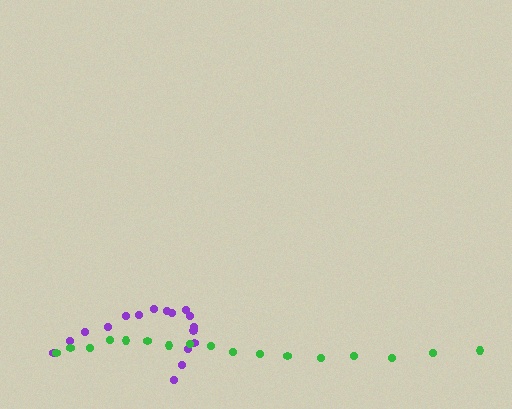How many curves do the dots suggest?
There are 2 distinct paths.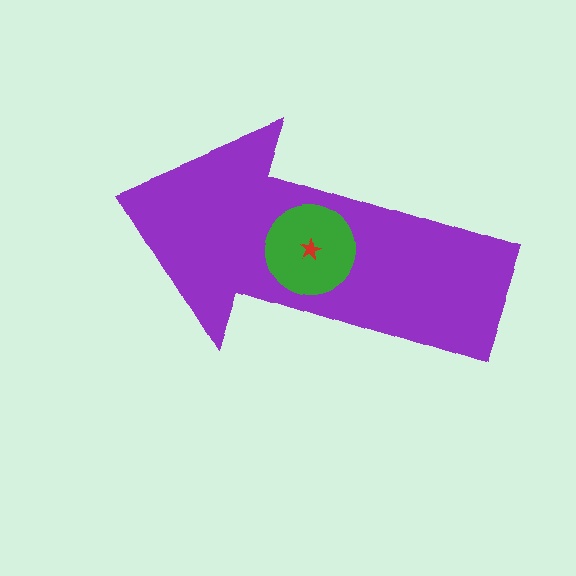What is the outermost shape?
The purple arrow.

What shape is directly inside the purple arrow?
The green circle.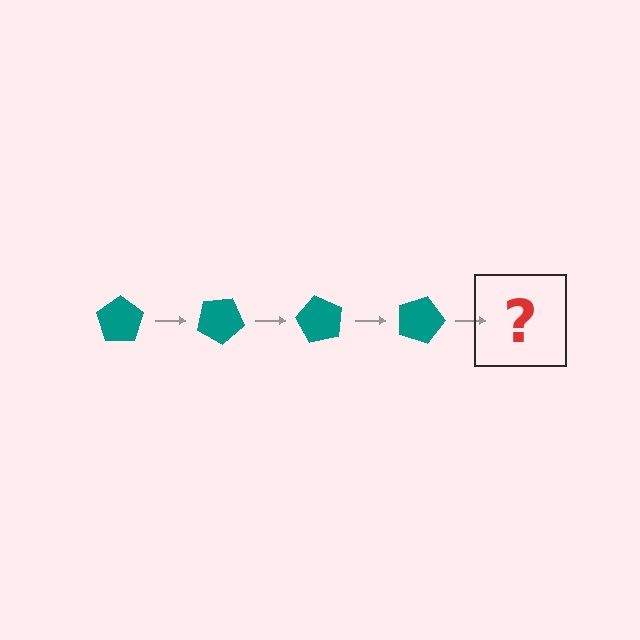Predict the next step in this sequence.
The next step is a teal pentagon rotated 120 degrees.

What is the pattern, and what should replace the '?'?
The pattern is that the pentagon rotates 30 degrees each step. The '?' should be a teal pentagon rotated 120 degrees.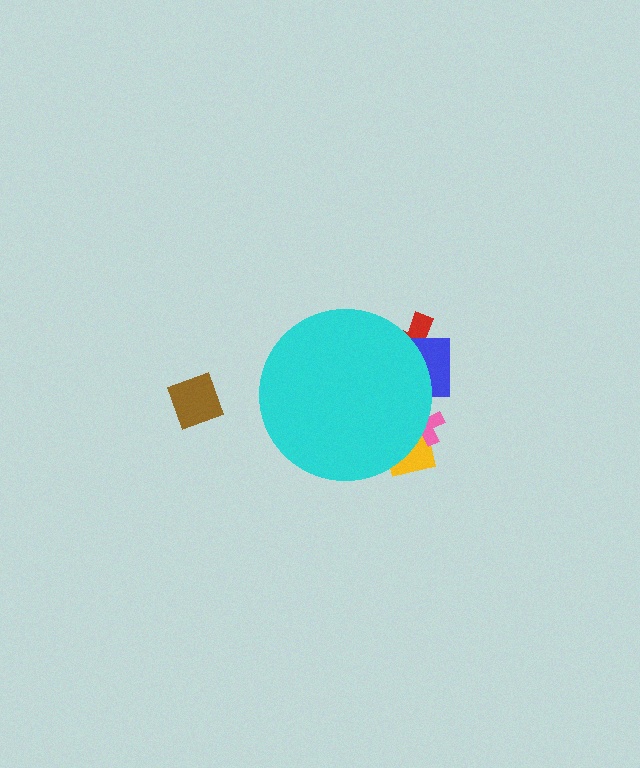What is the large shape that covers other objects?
A cyan circle.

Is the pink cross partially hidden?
Yes, the pink cross is partially hidden behind the cyan circle.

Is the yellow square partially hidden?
Yes, the yellow square is partially hidden behind the cyan circle.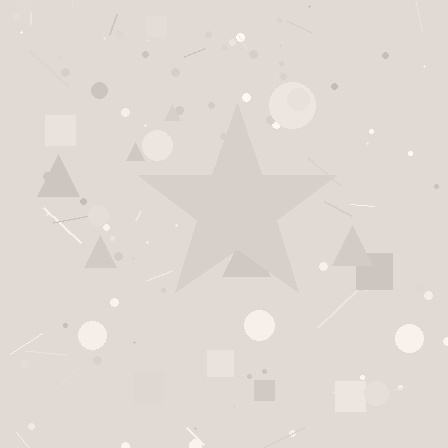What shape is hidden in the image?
A star is hidden in the image.